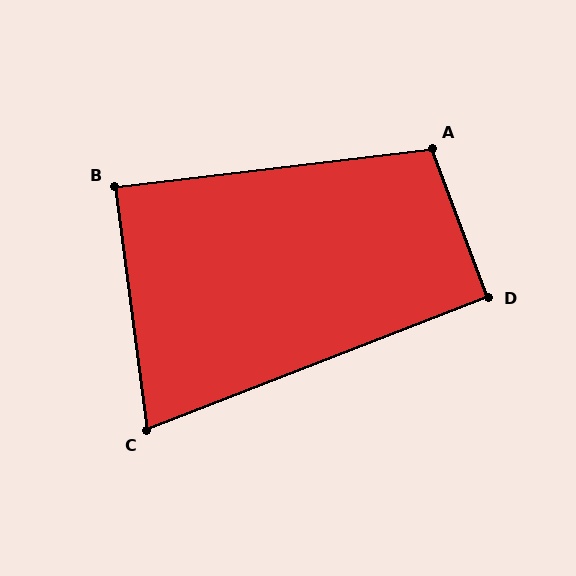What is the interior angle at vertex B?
Approximately 89 degrees (approximately right).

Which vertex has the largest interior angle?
A, at approximately 104 degrees.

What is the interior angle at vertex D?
Approximately 91 degrees (approximately right).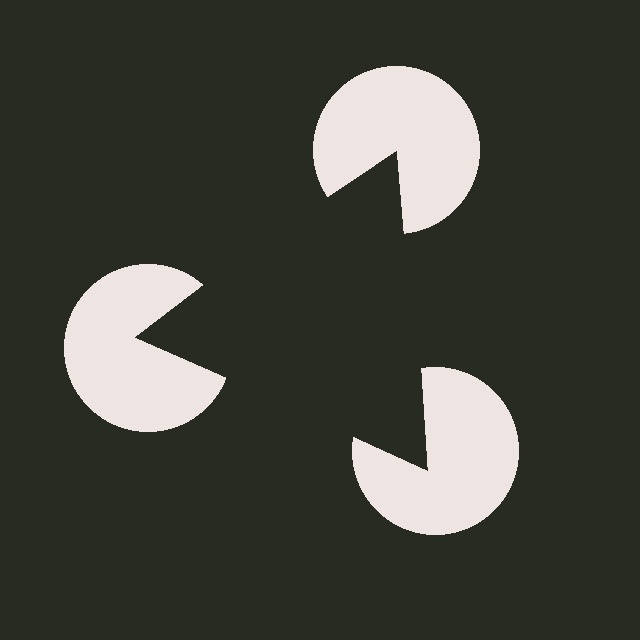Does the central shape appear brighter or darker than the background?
It typically appears slightly darker than the background, even though no actual brightness change is drawn.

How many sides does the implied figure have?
3 sides.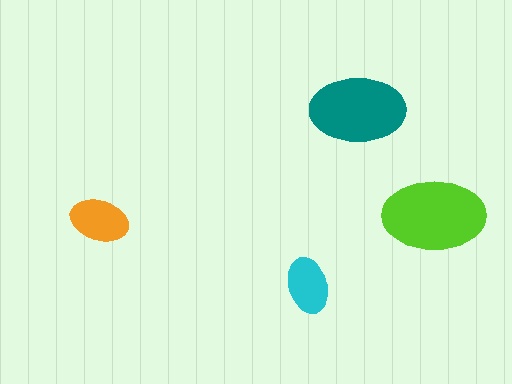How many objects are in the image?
There are 4 objects in the image.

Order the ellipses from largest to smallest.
the lime one, the teal one, the orange one, the cyan one.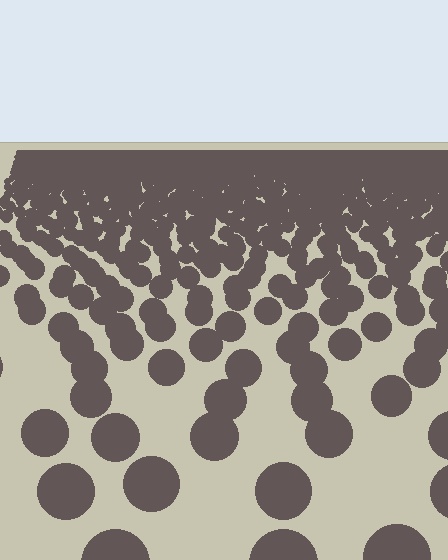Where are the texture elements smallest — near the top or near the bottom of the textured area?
Near the top.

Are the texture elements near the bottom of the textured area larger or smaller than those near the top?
Larger. Near the bottom, elements are closer to the viewer and appear at a bigger on-screen size.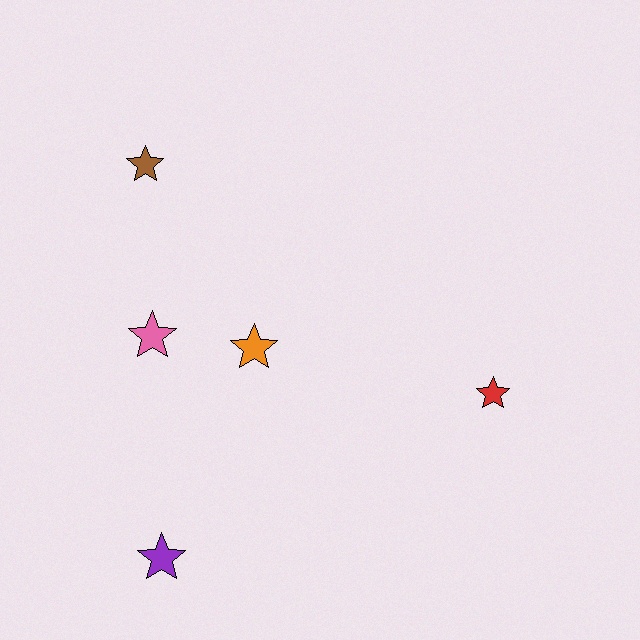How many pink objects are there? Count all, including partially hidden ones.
There is 1 pink object.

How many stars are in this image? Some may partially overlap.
There are 5 stars.